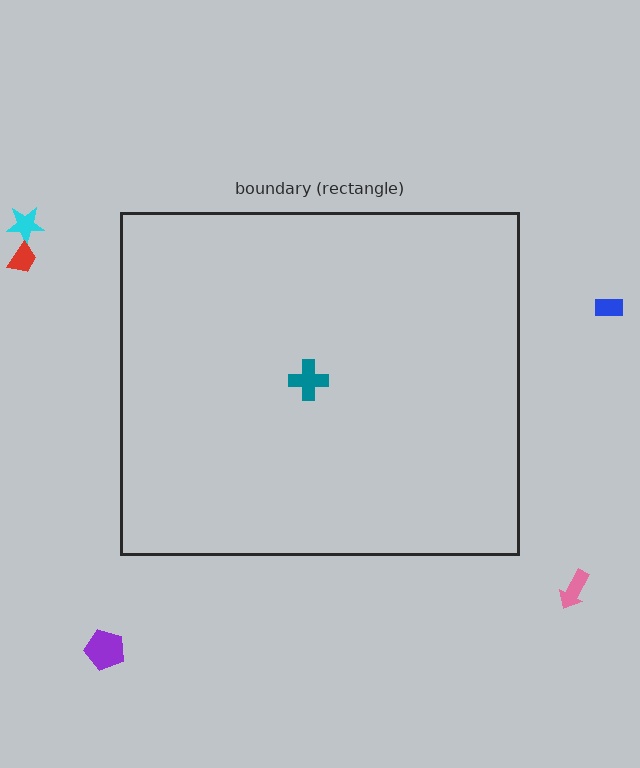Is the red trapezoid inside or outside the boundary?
Outside.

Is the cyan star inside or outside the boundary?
Outside.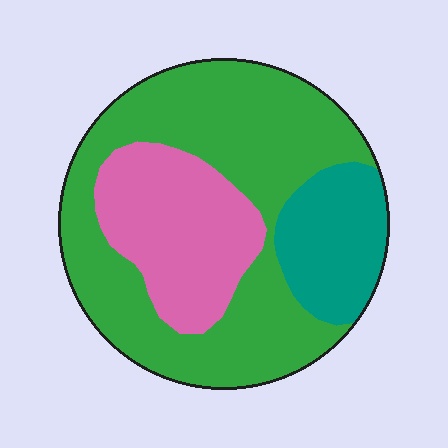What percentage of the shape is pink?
Pink takes up between a quarter and a half of the shape.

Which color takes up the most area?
Green, at roughly 60%.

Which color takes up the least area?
Teal, at roughly 15%.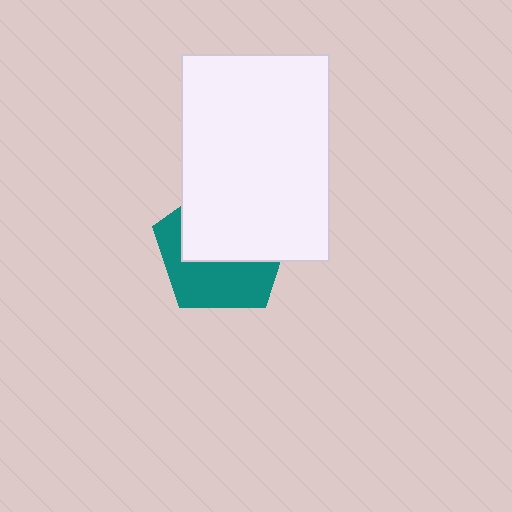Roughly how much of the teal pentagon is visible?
About half of it is visible (roughly 46%).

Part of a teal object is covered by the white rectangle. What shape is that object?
It is a pentagon.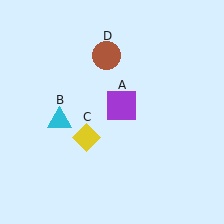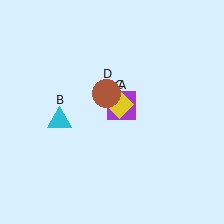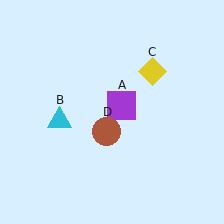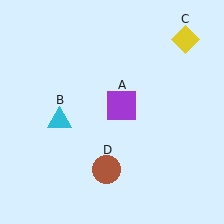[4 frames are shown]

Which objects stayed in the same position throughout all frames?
Purple square (object A) and cyan triangle (object B) remained stationary.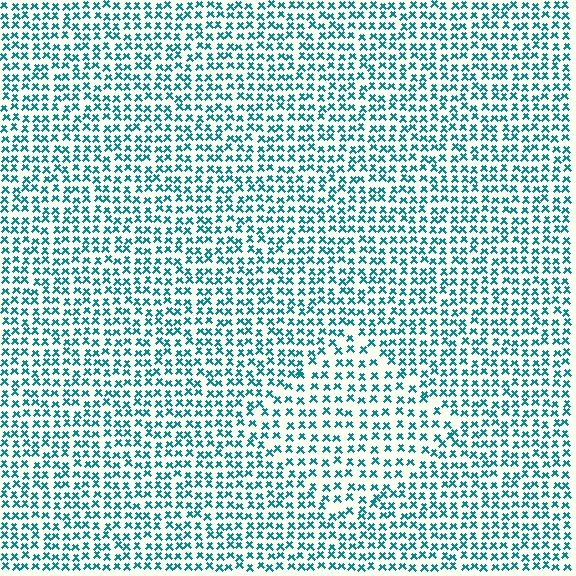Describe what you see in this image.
The image contains small teal elements arranged at two different densities. A diamond-shaped region is visible where the elements are less densely packed than the surrounding area.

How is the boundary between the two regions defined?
The boundary is defined by a change in element density (approximately 1.5x ratio). All elements are the same color, size, and shape.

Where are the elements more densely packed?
The elements are more densely packed outside the diamond boundary.